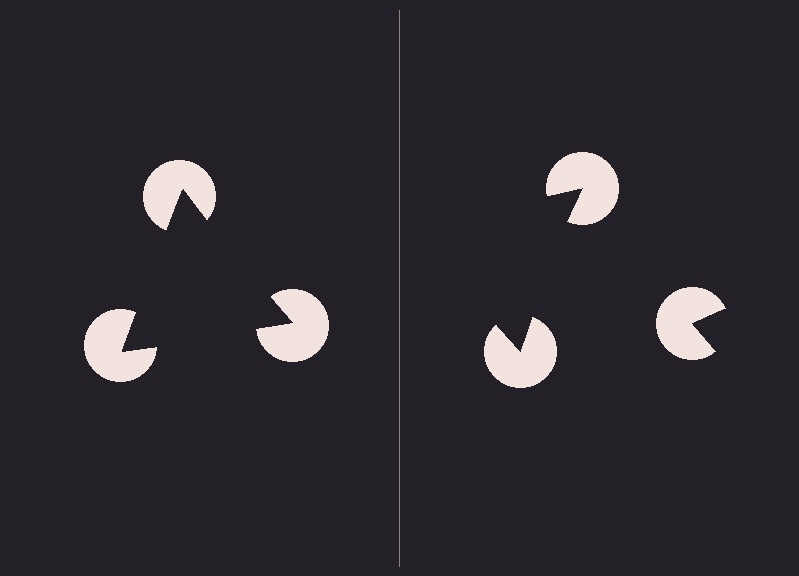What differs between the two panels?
The pac-man discs are positioned identically on both sides; only the wedge orientations differ. On the left they align to a triangle; on the right they are misaligned.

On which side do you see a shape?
An illusory triangle appears on the left side. On the right side the wedge cuts are rotated, so no coherent shape forms.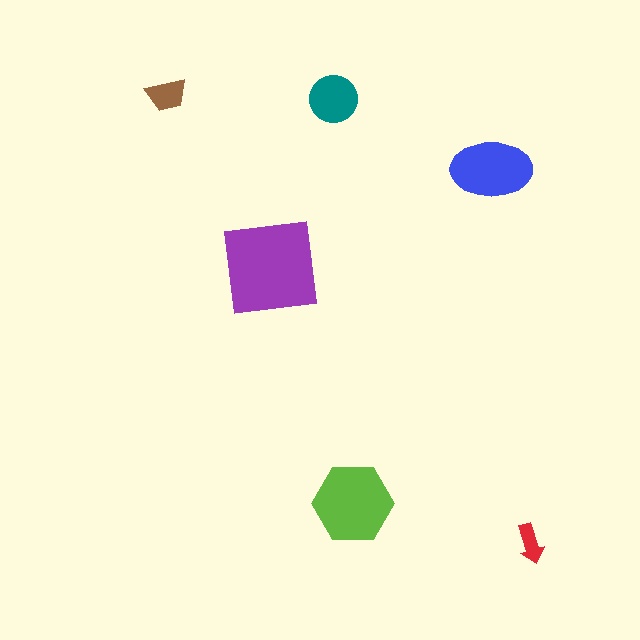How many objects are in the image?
There are 6 objects in the image.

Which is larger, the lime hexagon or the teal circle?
The lime hexagon.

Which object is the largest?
The purple square.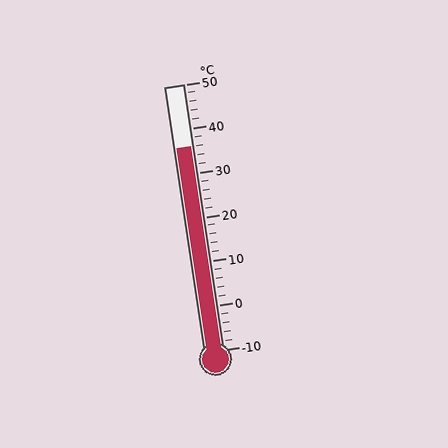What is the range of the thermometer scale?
The thermometer scale ranges from -10°C to 50°C.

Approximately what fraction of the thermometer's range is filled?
The thermometer is filled to approximately 75% of its range.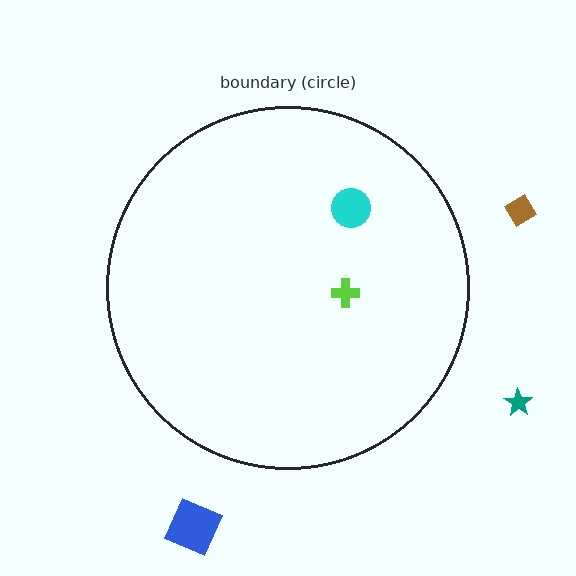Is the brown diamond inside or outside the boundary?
Outside.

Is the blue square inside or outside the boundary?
Outside.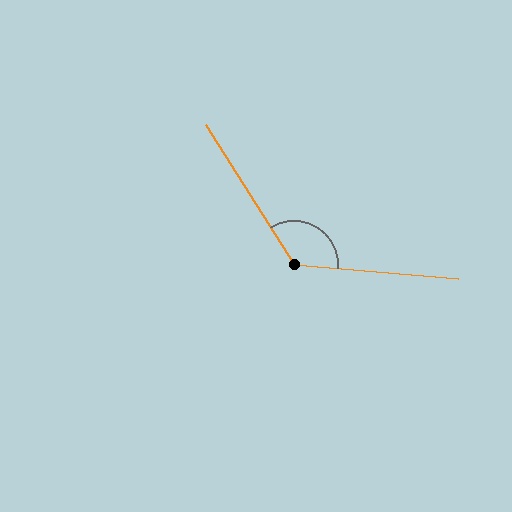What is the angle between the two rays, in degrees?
Approximately 127 degrees.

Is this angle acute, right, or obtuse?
It is obtuse.